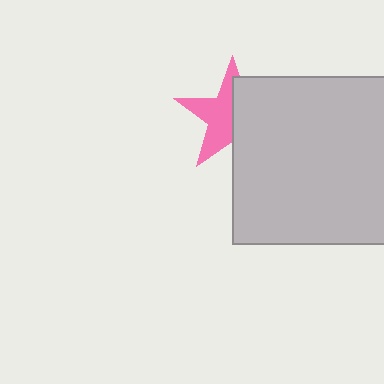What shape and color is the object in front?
The object in front is a light gray square.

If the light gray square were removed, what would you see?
You would see the complete pink star.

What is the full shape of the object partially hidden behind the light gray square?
The partially hidden object is a pink star.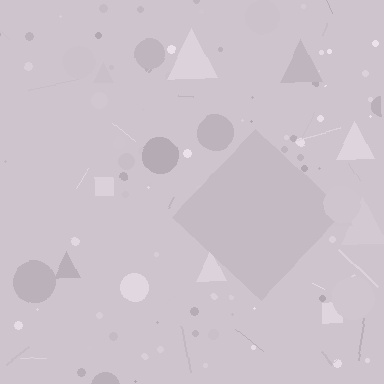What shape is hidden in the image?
A diamond is hidden in the image.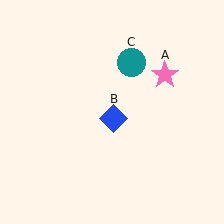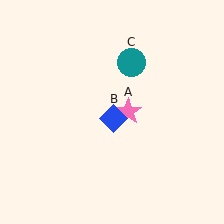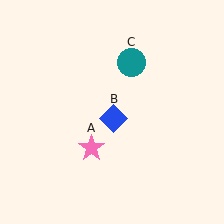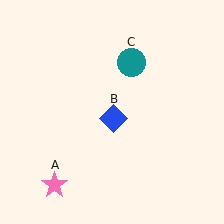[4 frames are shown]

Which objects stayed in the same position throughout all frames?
Blue diamond (object B) and teal circle (object C) remained stationary.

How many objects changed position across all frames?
1 object changed position: pink star (object A).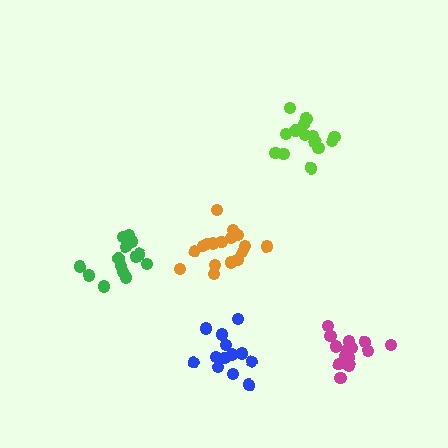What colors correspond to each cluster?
The clusters are colored: blue, lime, green, orange, magenta.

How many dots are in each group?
Group 1: 13 dots, Group 2: 14 dots, Group 3: 15 dots, Group 4: 17 dots, Group 5: 16 dots (75 total).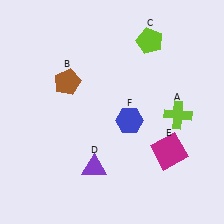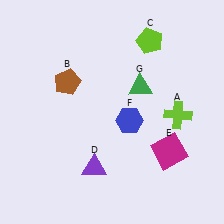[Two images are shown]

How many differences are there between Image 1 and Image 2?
There is 1 difference between the two images.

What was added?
A green triangle (G) was added in Image 2.